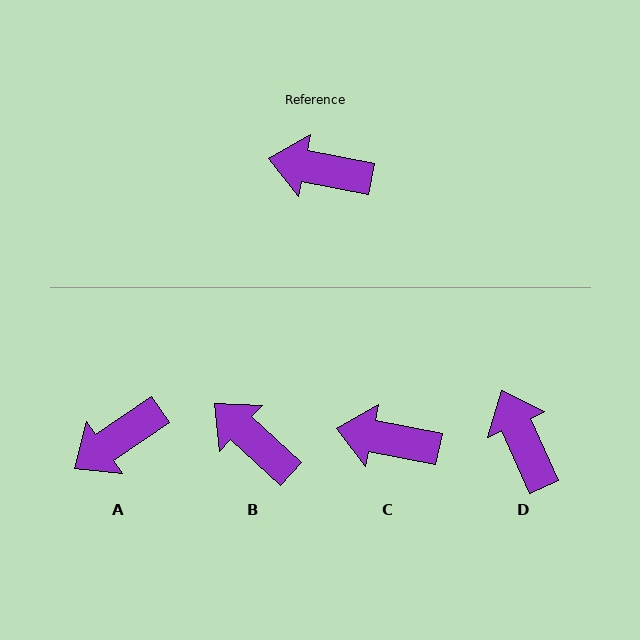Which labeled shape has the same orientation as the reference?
C.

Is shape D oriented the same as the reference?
No, it is off by about 55 degrees.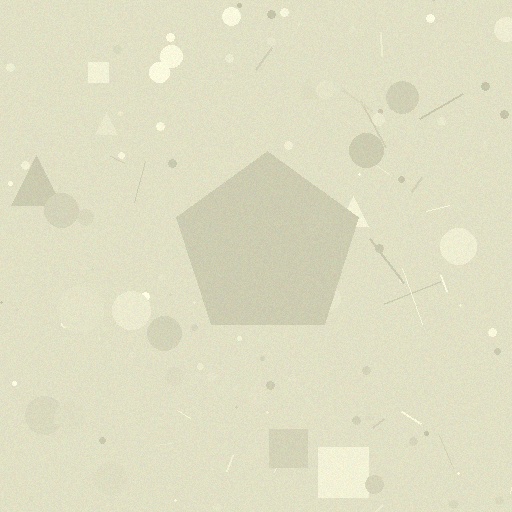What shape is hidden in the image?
A pentagon is hidden in the image.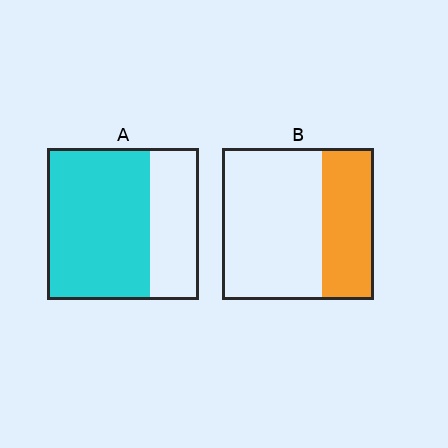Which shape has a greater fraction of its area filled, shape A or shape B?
Shape A.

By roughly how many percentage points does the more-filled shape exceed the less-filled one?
By roughly 35 percentage points (A over B).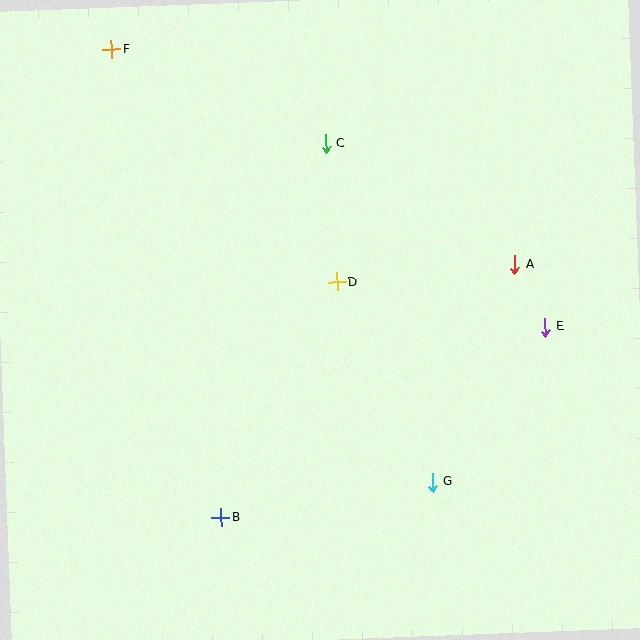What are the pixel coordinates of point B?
Point B is at (221, 517).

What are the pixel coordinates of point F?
Point F is at (111, 50).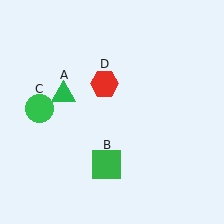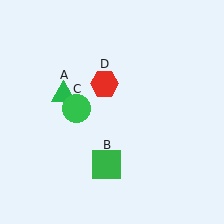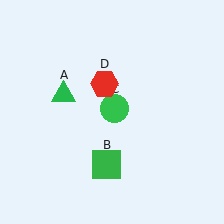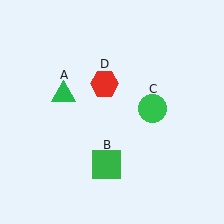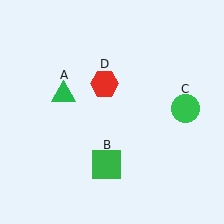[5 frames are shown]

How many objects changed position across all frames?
1 object changed position: green circle (object C).